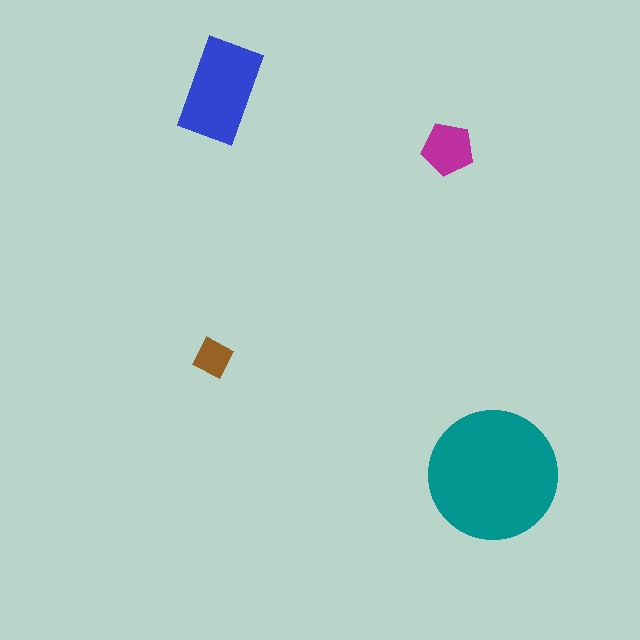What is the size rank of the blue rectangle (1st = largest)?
2nd.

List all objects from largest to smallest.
The teal circle, the blue rectangle, the magenta pentagon, the brown diamond.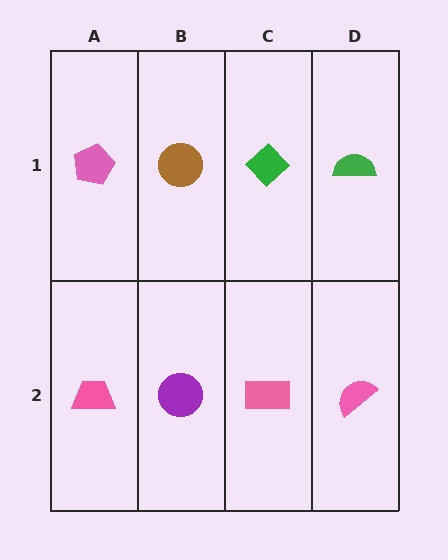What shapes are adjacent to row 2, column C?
A green diamond (row 1, column C), a purple circle (row 2, column B), a pink semicircle (row 2, column D).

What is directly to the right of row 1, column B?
A green diamond.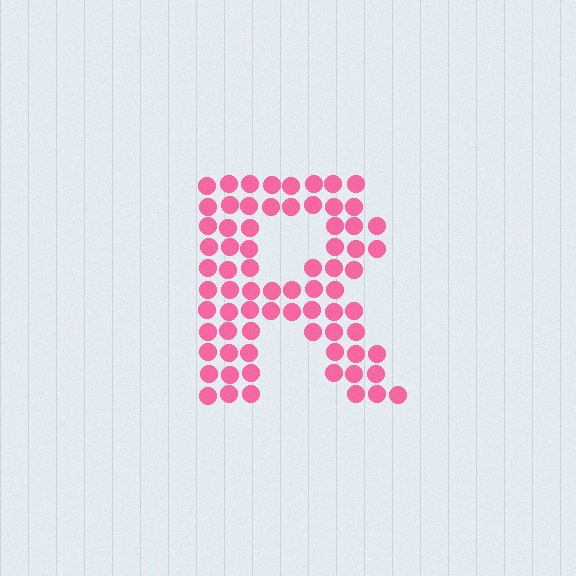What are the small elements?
The small elements are circles.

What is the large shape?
The large shape is the letter R.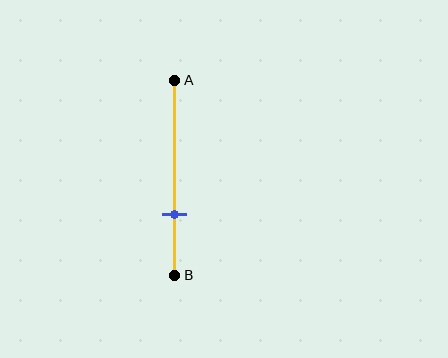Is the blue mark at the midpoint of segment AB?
No, the mark is at about 70% from A, not at the 50% midpoint.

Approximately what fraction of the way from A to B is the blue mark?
The blue mark is approximately 70% of the way from A to B.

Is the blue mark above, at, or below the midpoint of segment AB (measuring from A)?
The blue mark is below the midpoint of segment AB.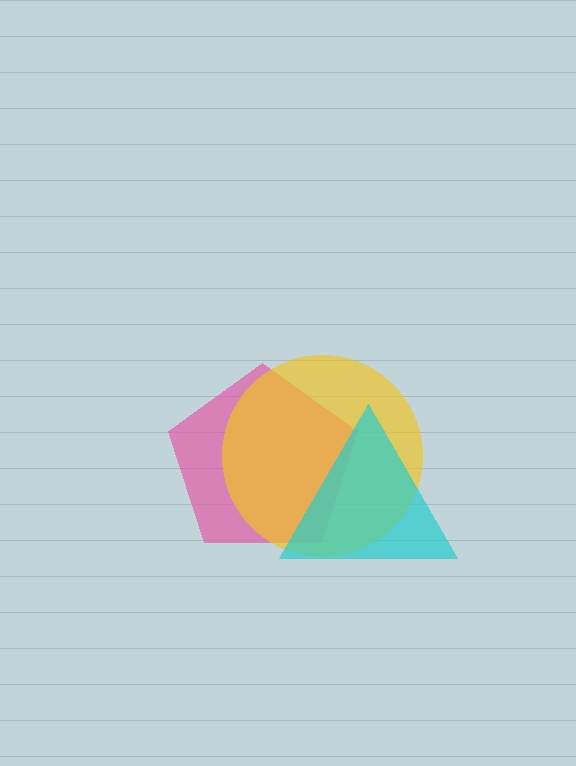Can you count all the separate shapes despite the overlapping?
Yes, there are 3 separate shapes.